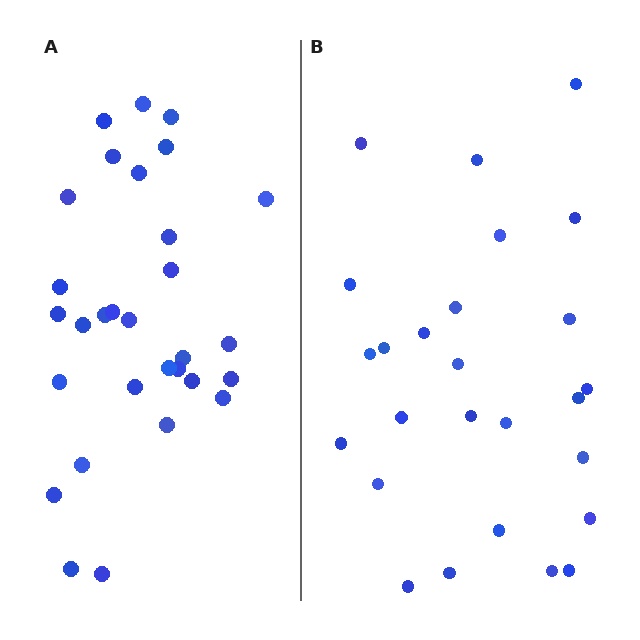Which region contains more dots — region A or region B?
Region A (the left region) has more dots.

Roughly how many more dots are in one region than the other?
Region A has about 4 more dots than region B.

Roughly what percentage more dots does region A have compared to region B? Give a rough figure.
About 15% more.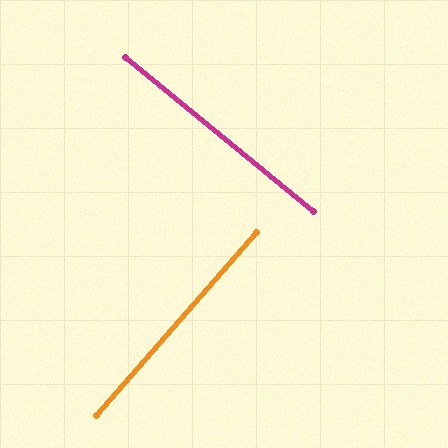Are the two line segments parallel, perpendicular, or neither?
Perpendicular — they meet at approximately 88°.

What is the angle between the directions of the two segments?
Approximately 88 degrees.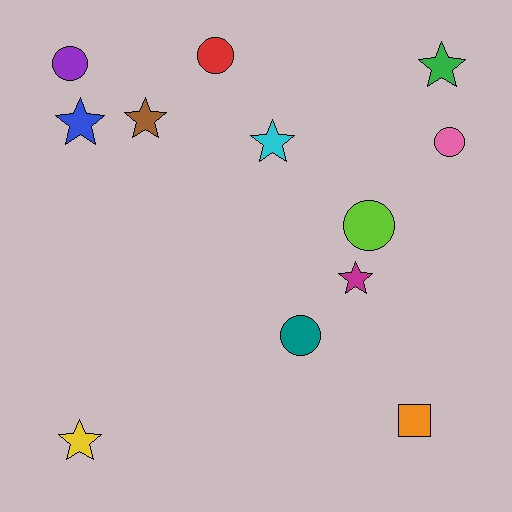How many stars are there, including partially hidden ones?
There are 6 stars.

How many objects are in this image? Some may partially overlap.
There are 12 objects.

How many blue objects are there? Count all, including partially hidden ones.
There is 1 blue object.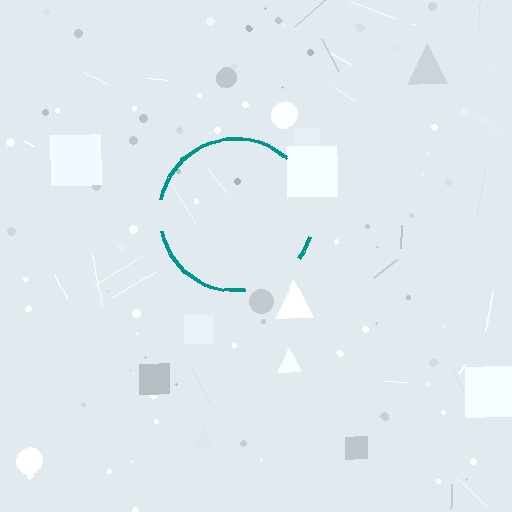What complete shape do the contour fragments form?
The contour fragments form a circle.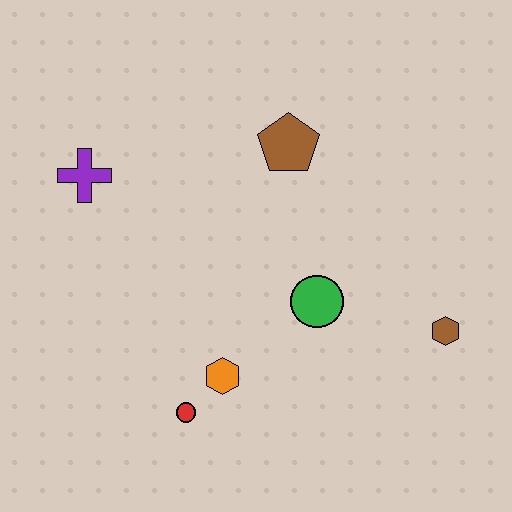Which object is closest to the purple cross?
The brown pentagon is closest to the purple cross.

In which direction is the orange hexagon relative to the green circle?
The orange hexagon is to the left of the green circle.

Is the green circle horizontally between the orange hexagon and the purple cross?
No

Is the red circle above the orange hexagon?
No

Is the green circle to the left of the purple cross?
No